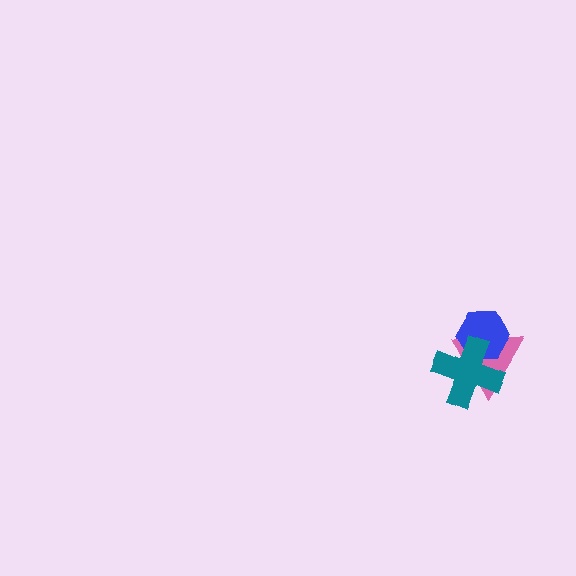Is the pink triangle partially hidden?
Yes, it is partially covered by another shape.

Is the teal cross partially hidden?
No, no other shape covers it.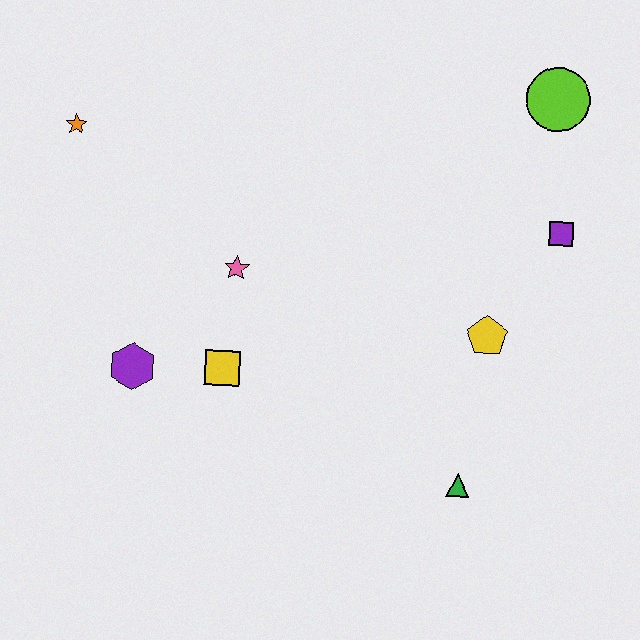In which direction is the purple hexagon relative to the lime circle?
The purple hexagon is to the left of the lime circle.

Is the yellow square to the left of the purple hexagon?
No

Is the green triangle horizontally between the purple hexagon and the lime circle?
Yes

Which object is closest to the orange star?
The pink star is closest to the orange star.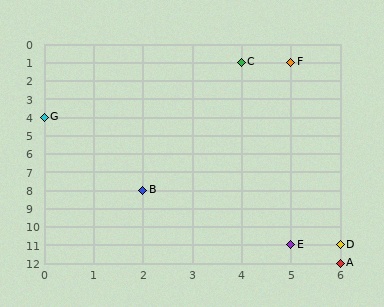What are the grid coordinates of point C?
Point C is at grid coordinates (4, 1).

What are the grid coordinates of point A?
Point A is at grid coordinates (6, 12).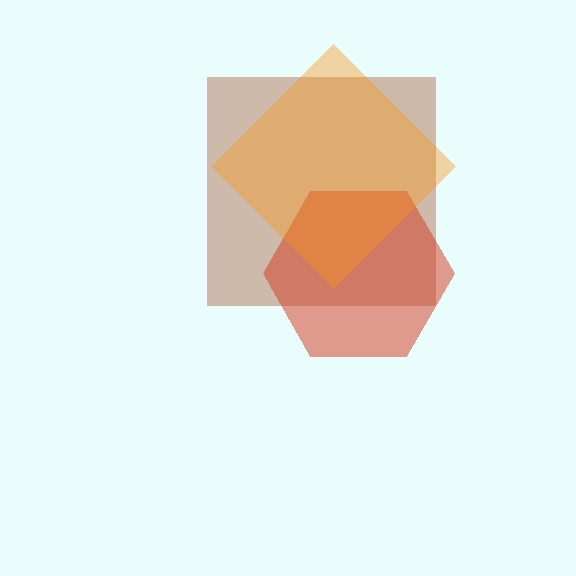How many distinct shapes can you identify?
There are 3 distinct shapes: a brown square, a red hexagon, an orange diamond.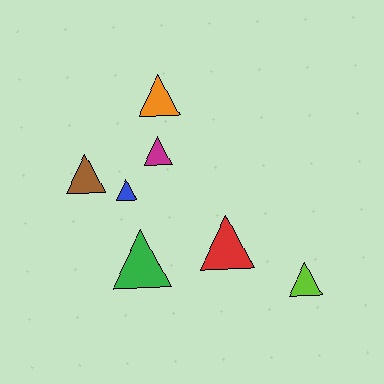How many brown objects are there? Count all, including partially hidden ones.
There is 1 brown object.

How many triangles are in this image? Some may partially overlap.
There are 7 triangles.